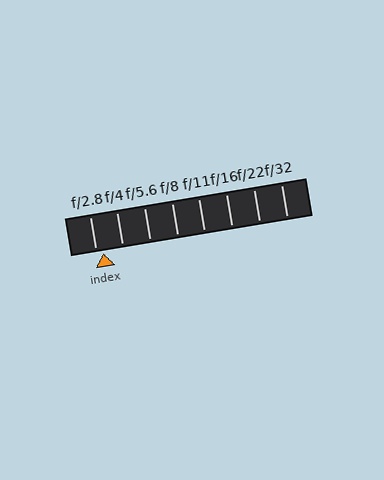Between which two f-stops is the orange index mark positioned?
The index mark is between f/2.8 and f/4.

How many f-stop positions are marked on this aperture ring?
There are 8 f-stop positions marked.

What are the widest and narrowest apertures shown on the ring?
The widest aperture shown is f/2.8 and the narrowest is f/32.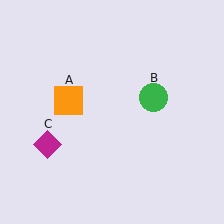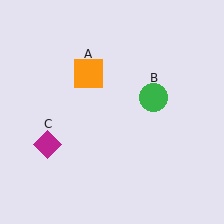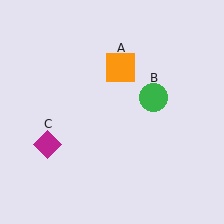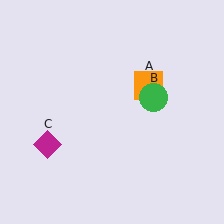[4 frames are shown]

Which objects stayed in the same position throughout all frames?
Green circle (object B) and magenta diamond (object C) remained stationary.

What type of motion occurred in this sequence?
The orange square (object A) rotated clockwise around the center of the scene.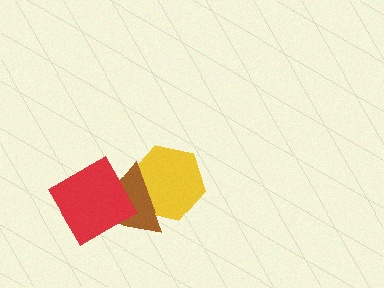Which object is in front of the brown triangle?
The red diamond is in front of the brown triangle.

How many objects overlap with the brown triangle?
2 objects overlap with the brown triangle.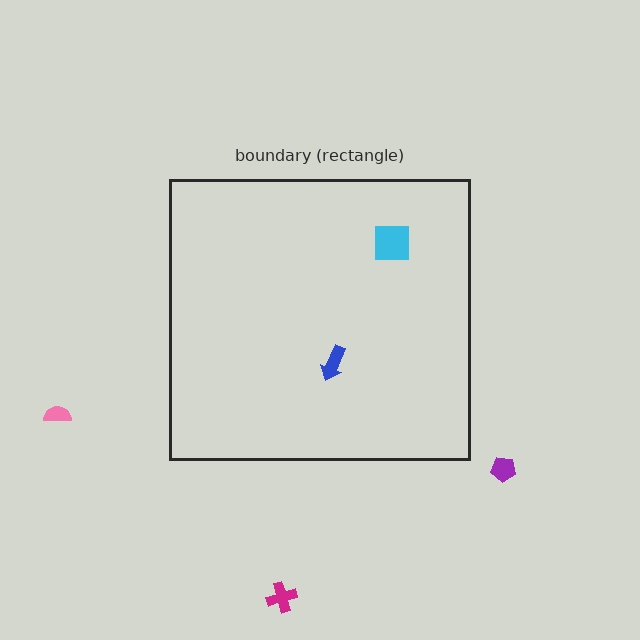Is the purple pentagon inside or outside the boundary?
Outside.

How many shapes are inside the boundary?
2 inside, 3 outside.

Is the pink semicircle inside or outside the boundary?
Outside.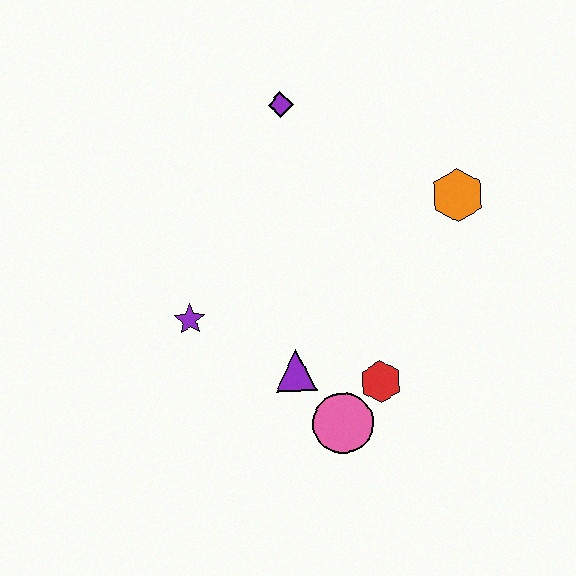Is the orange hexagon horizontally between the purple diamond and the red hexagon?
No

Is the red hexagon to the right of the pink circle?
Yes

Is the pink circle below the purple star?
Yes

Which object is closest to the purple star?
The purple triangle is closest to the purple star.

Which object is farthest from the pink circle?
The purple diamond is farthest from the pink circle.